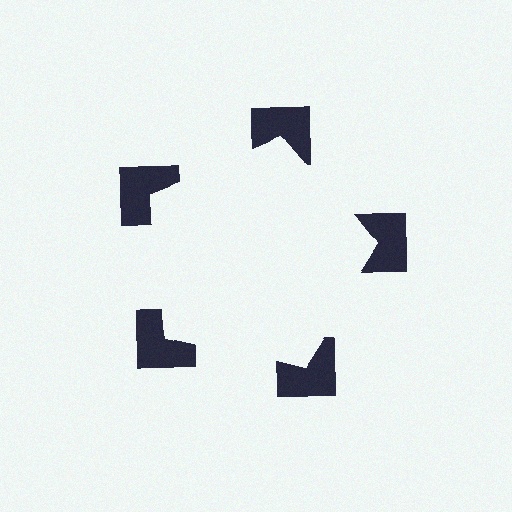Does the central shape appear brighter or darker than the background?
It typically appears slightly brighter than the background, even though no actual brightness change is drawn.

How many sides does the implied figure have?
5 sides.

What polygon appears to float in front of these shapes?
An illusory pentagon — its edges are inferred from the aligned wedge cuts in the notched squares, not physically drawn.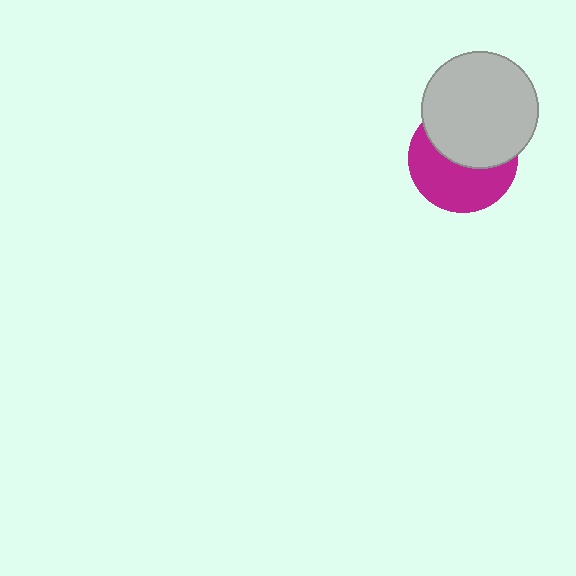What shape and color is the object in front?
The object in front is a light gray circle.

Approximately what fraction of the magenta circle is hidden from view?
Roughly 48% of the magenta circle is hidden behind the light gray circle.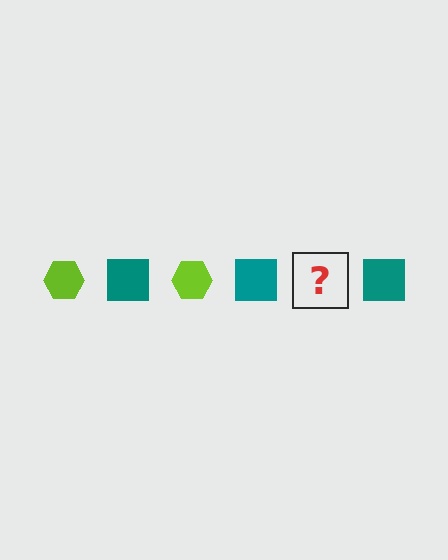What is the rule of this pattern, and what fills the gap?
The rule is that the pattern alternates between lime hexagon and teal square. The gap should be filled with a lime hexagon.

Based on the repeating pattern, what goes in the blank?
The blank should be a lime hexagon.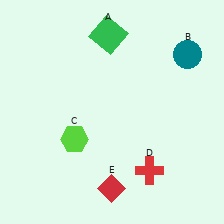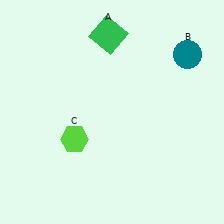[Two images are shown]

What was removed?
The red diamond (E), the red cross (D) were removed in Image 2.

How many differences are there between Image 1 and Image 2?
There are 2 differences between the two images.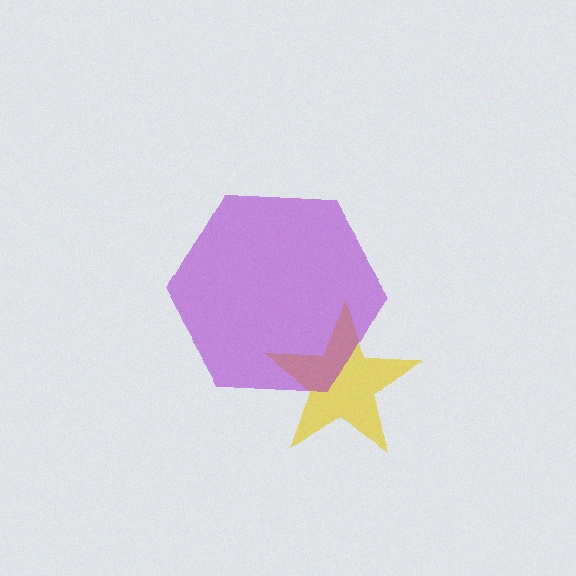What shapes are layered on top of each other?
The layered shapes are: a yellow star, a purple hexagon.